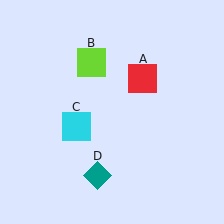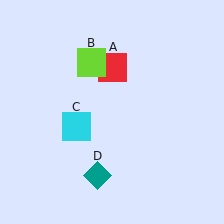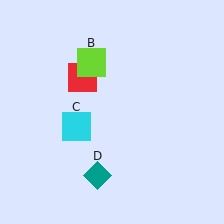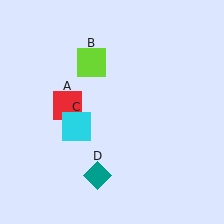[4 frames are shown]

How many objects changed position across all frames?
1 object changed position: red square (object A).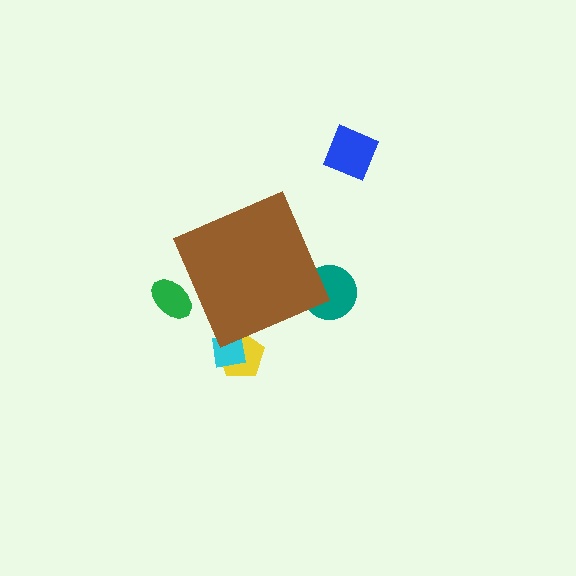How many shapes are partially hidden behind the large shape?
4 shapes are partially hidden.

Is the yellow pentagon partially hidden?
Yes, the yellow pentagon is partially hidden behind the brown diamond.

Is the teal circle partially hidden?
Yes, the teal circle is partially hidden behind the brown diamond.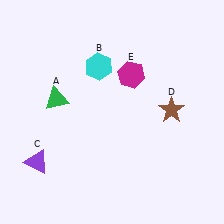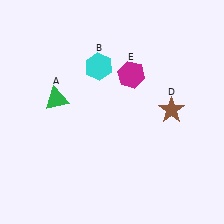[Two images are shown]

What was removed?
The purple triangle (C) was removed in Image 2.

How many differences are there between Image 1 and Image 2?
There is 1 difference between the two images.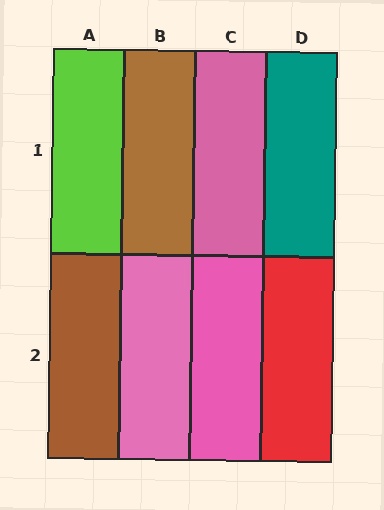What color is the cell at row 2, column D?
Red.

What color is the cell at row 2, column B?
Pink.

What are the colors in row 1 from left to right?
Lime, brown, pink, teal.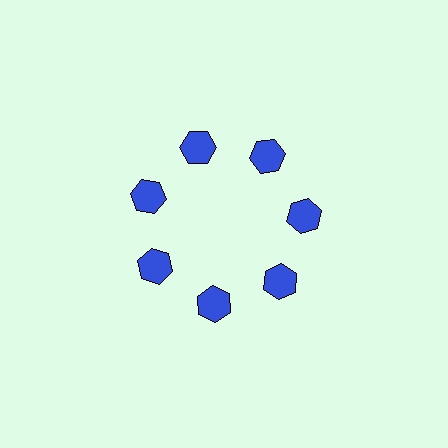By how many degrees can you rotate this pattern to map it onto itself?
The pattern maps onto itself every 51 degrees of rotation.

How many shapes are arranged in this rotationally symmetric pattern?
There are 7 shapes, arranged in 7 groups of 1.